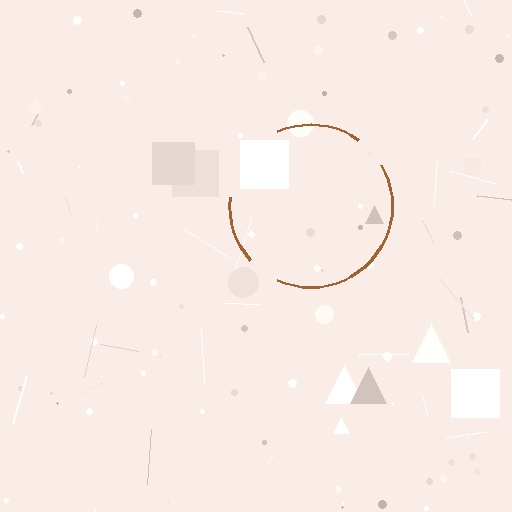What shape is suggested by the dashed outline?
The dashed outline suggests a circle.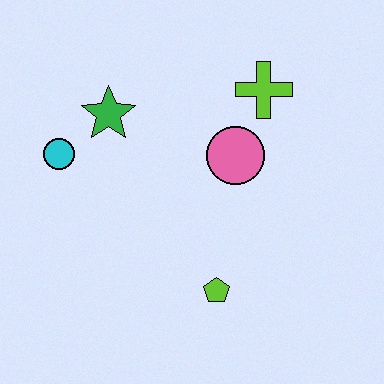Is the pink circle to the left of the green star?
No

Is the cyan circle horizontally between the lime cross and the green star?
No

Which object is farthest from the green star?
The lime pentagon is farthest from the green star.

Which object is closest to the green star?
The cyan circle is closest to the green star.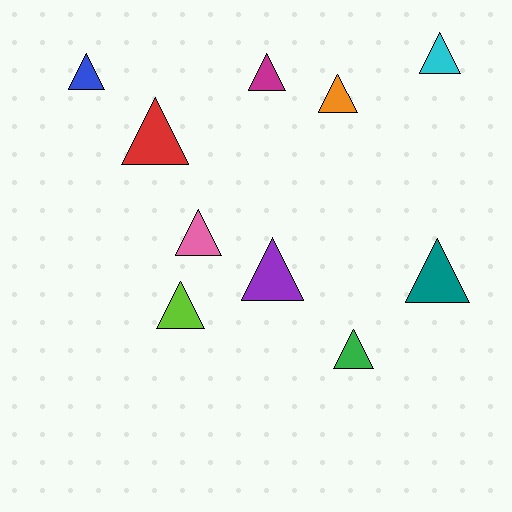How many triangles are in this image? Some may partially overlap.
There are 10 triangles.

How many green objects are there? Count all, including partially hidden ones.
There is 1 green object.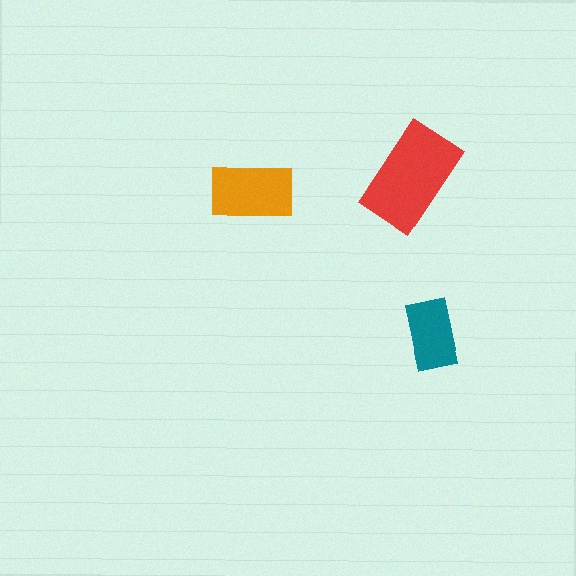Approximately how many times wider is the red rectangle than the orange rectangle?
About 1.5 times wider.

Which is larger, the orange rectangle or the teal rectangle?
The orange one.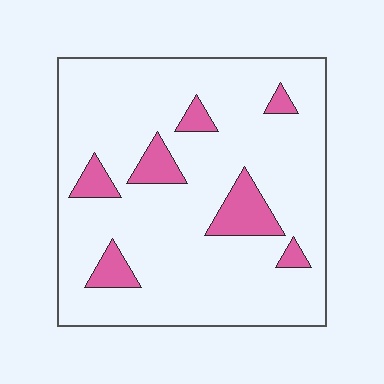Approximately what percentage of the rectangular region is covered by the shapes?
Approximately 15%.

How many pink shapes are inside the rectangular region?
7.